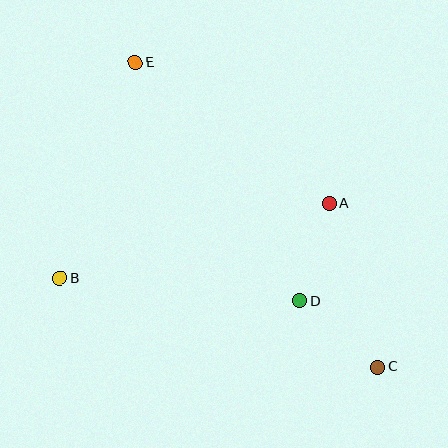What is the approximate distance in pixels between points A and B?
The distance between A and B is approximately 279 pixels.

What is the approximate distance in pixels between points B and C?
The distance between B and C is approximately 331 pixels.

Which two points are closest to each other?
Points A and D are closest to each other.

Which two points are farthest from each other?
Points C and E are farthest from each other.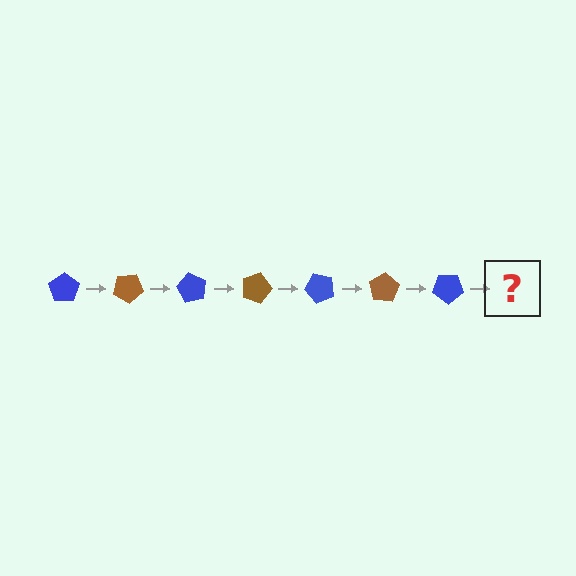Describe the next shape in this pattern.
It should be a brown pentagon, rotated 210 degrees from the start.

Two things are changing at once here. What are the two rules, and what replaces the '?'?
The two rules are that it rotates 30 degrees each step and the color cycles through blue and brown. The '?' should be a brown pentagon, rotated 210 degrees from the start.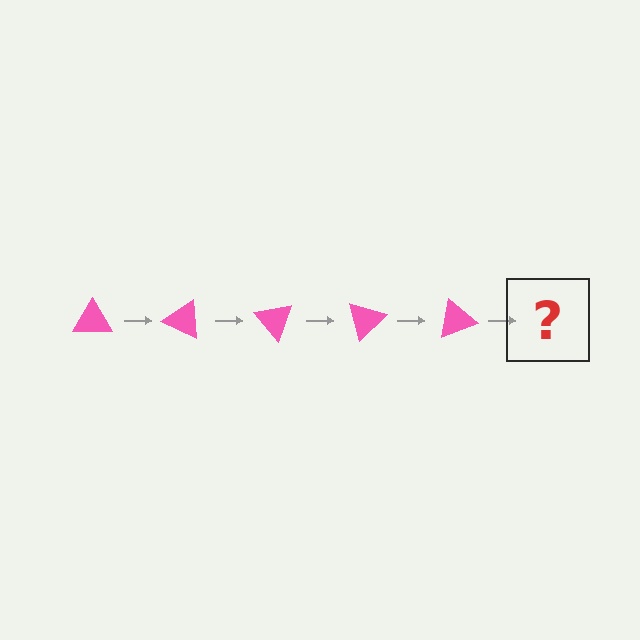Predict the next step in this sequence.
The next step is a pink triangle rotated 125 degrees.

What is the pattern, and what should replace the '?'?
The pattern is that the triangle rotates 25 degrees each step. The '?' should be a pink triangle rotated 125 degrees.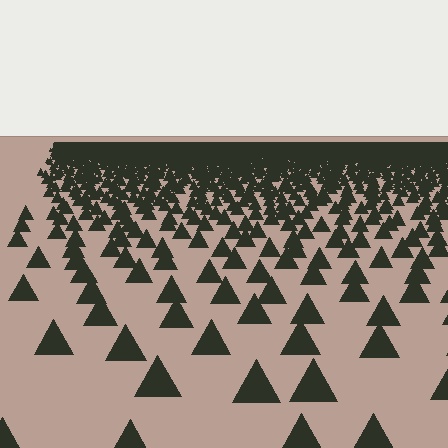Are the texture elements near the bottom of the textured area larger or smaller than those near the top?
Larger. Near the bottom, elements are closer to the viewer and appear at a bigger on-screen size.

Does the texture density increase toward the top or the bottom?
Density increases toward the top.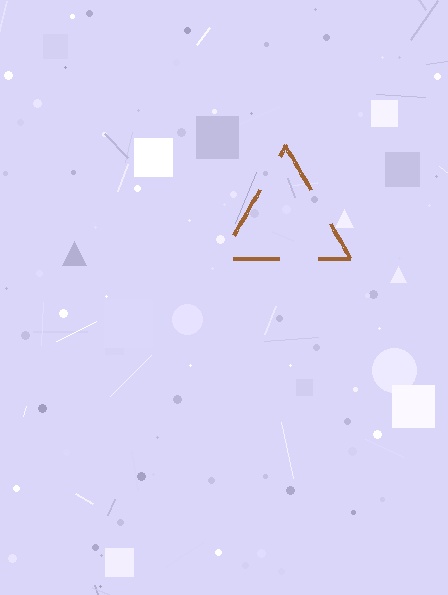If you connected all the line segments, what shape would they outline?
They would outline a triangle.